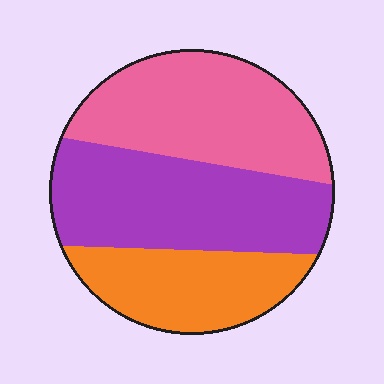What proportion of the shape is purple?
Purple takes up between a quarter and a half of the shape.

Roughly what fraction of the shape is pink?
Pink takes up about three eighths (3/8) of the shape.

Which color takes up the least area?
Orange, at roughly 25%.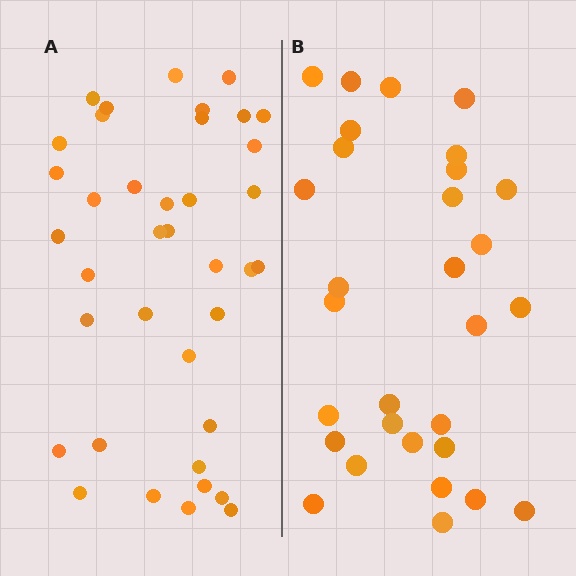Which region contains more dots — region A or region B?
Region A (the left region) has more dots.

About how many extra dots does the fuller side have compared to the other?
Region A has roughly 8 or so more dots than region B.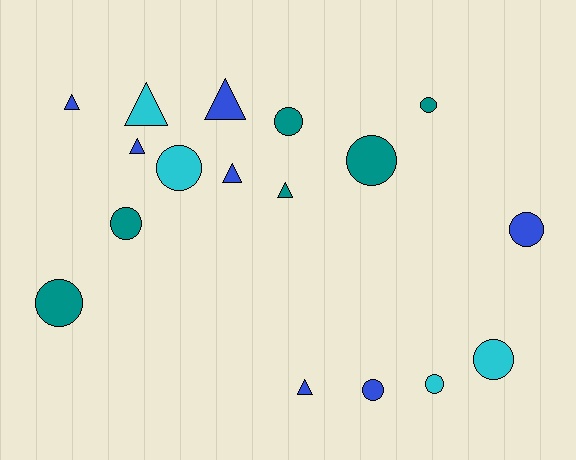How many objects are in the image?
There are 17 objects.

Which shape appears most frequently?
Circle, with 10 objects.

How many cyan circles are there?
There are 3 cyan circles.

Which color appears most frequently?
Blue, with 7 objects.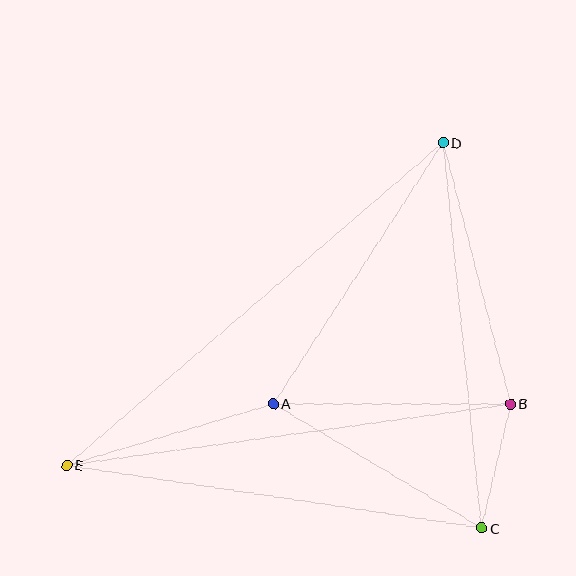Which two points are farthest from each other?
Points D and E are farthest from each other.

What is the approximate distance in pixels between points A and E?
The distance between A and E is approximately 215 pixels.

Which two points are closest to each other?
Points B and C are closest to each other.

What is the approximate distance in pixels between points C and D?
The distance between C and D is approximately 387 pixels.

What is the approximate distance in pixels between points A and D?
The distance between A and D is approximately 311 pixels.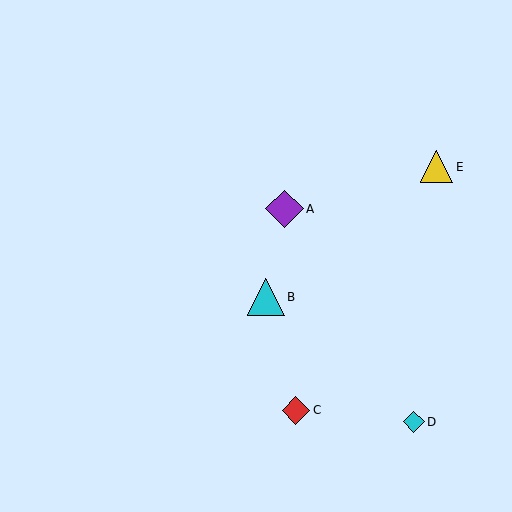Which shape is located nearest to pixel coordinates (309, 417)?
The red diamond (labeled C) at (296, 410) is nearest to that location.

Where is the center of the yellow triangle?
The center of the yellow triangle is at (437, 167).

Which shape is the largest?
The purple diamond (labeled A) is the largest.